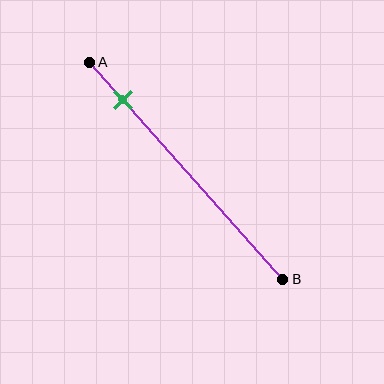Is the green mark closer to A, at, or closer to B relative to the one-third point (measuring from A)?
The green mark is closer to point A than the one-third point of segment AB.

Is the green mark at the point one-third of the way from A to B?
No, the mark is at about 15% from A, not at the 33% one-third point.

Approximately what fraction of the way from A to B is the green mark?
The green mark is approximately 15% of the way from A to B.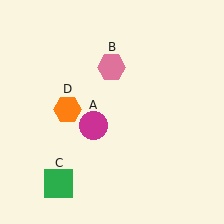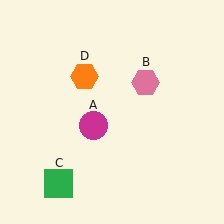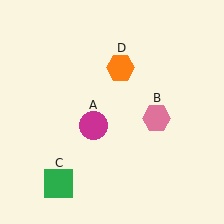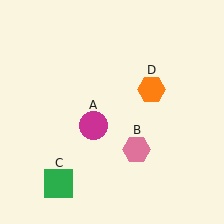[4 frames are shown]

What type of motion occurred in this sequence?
The pink hexagon (object B), orange hexagon (object D) rotated clockwise around the center of the scene.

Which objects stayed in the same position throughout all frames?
Magenta circle (object A) and green square (object C) remained stationary.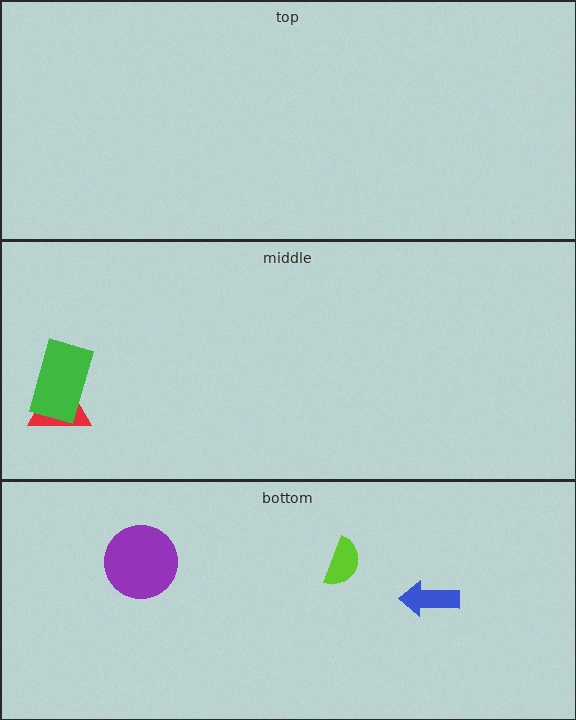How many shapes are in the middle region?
2.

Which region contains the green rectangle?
The middle region.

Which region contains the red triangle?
The middle region.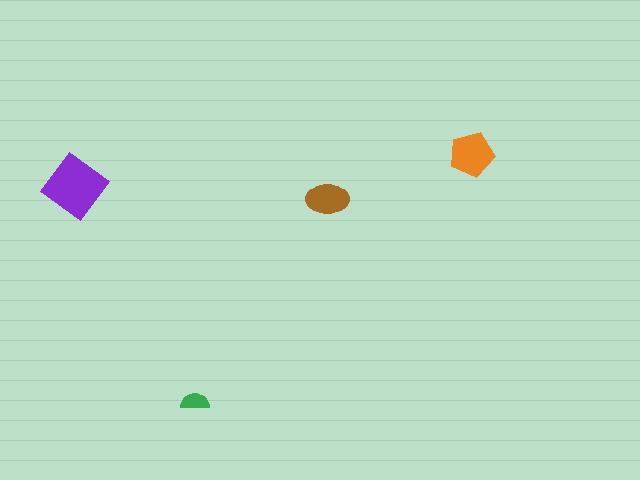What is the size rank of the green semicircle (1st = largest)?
4th.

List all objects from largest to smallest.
The purple diamond, the orange pentagon, the brown ellipse, the green semicircle.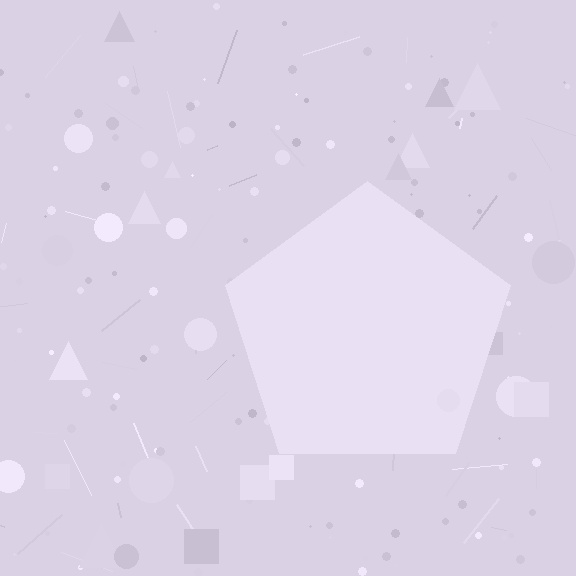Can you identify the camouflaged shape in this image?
The camouflaged shape is a pentagon.